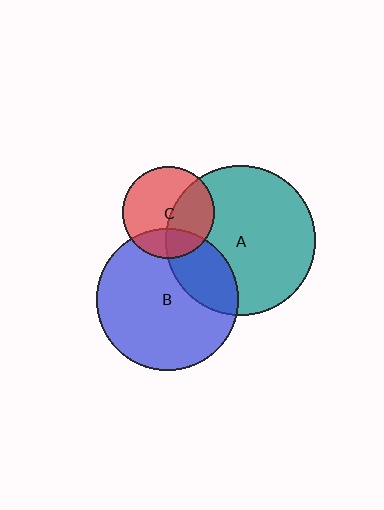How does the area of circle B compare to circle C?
Approximately 2.3 times.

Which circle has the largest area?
Circle A (teal).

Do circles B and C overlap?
Yes.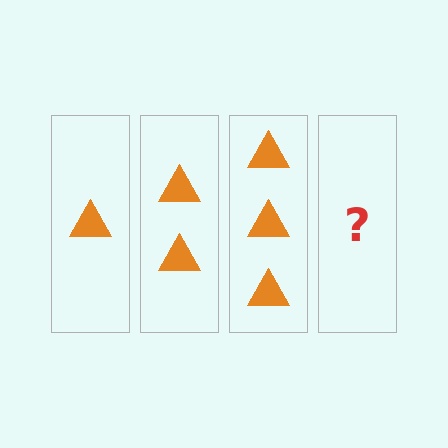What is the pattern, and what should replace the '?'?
The pattern is that each step adds one more triangle. The '?' should be 4 triangles.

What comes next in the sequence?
The next element should be 4 triangles.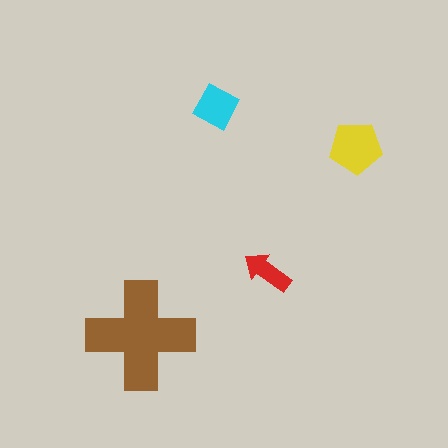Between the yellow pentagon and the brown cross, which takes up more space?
The brown cross.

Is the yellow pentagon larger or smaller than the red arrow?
Larger.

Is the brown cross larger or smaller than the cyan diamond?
Larger.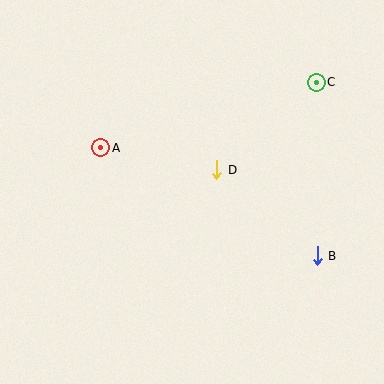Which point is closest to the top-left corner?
Point A is closest to the top-left corner.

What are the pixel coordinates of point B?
Point B is at (317, 256).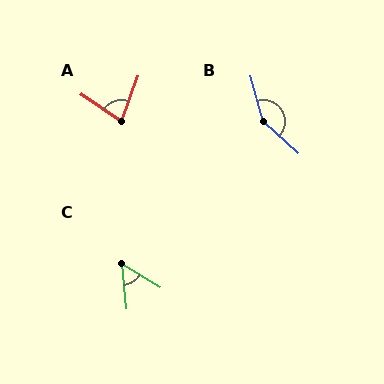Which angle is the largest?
B, at approximately 148 degrees.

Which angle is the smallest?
C, at approximately 53 degrees.